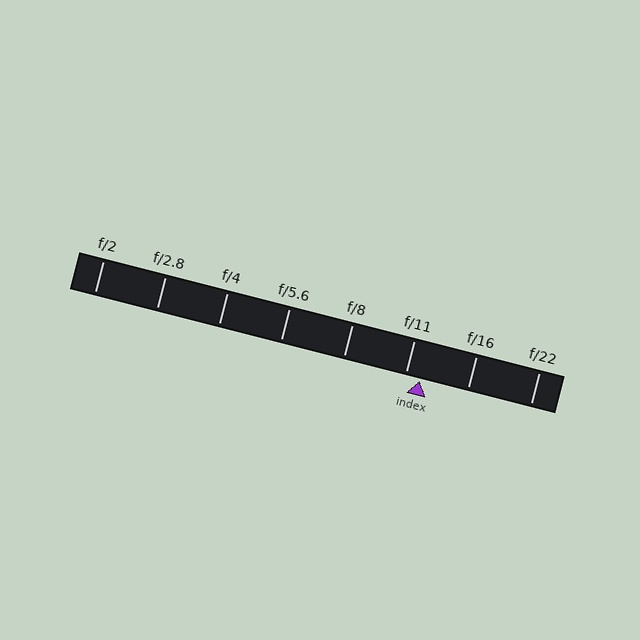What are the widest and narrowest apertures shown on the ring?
The widest aperture shown is f/2 and the narrowest is f/22.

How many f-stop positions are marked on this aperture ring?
There are 8 f-stop positions marked.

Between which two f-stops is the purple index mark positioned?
The index mark is between f/11 and f/16.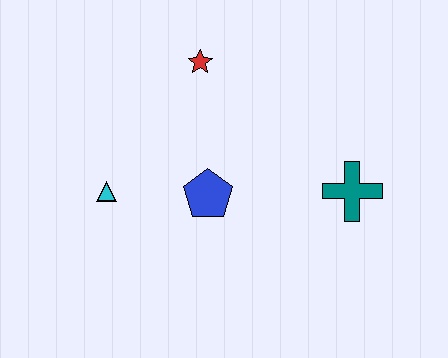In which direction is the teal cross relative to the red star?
The teal cross is to the right of the red star.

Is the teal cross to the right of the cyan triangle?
Yes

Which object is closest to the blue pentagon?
The cyan triangle is closest to the blue pentagon.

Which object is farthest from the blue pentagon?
The teal cross is farthest from the blue pentagon.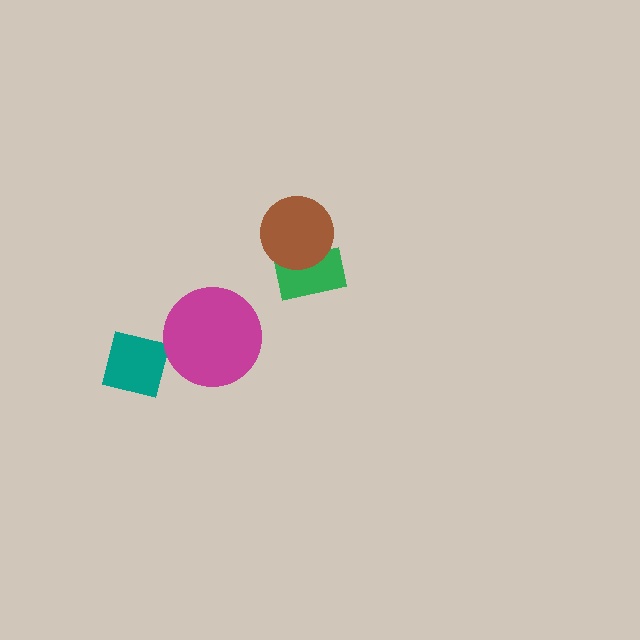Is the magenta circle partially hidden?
No, no other shape covers it.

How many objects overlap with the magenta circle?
0 objects overlap with the magenta circle.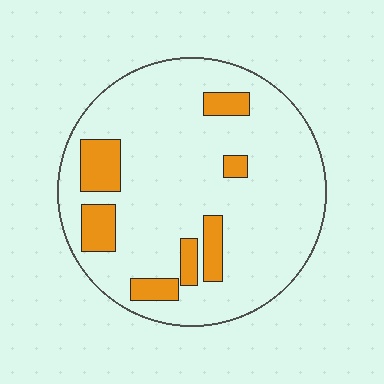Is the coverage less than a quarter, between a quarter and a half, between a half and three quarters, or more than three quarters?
Less than a quarter.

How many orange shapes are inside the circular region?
7.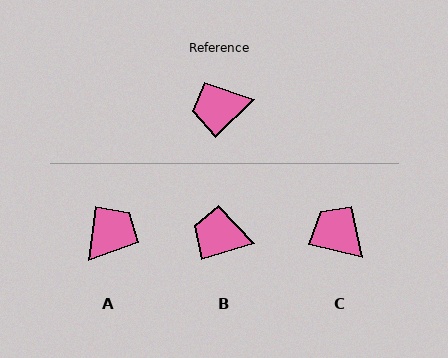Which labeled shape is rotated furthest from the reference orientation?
A, about 142 degrees away.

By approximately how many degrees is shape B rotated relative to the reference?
Approximately 28 degrees clockwise.